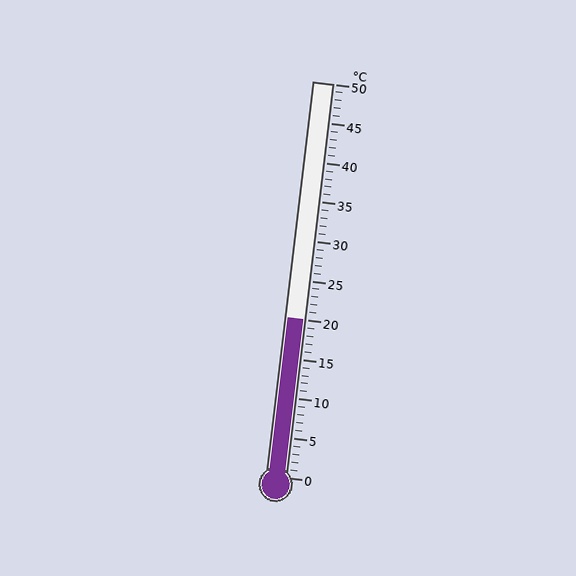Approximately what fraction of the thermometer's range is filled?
The thermometer is filled to approximately 40% of its range.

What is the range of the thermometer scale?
The thermometer scale ranges from 0°C to 50°C.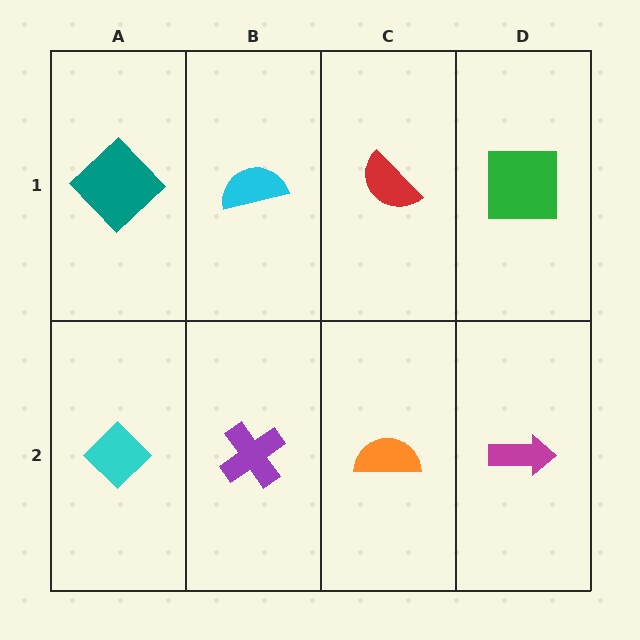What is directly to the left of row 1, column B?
A teal diamond.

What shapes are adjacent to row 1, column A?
A cyan diamond (row 2, column A), a cyan semicircle (row 1, column B).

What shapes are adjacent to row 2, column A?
A teal diamond (row 1, column A), a purple cross (row 2, column B).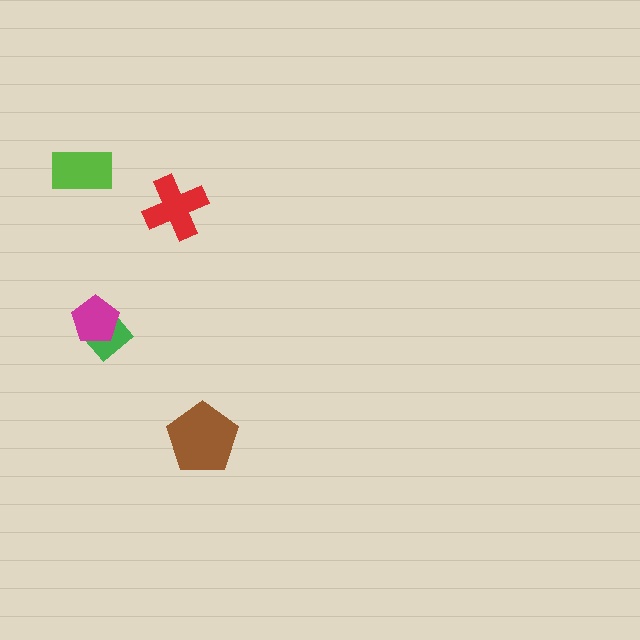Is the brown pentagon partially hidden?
No, no other shape covers it.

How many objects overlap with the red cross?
0 objects overlap with the red cross.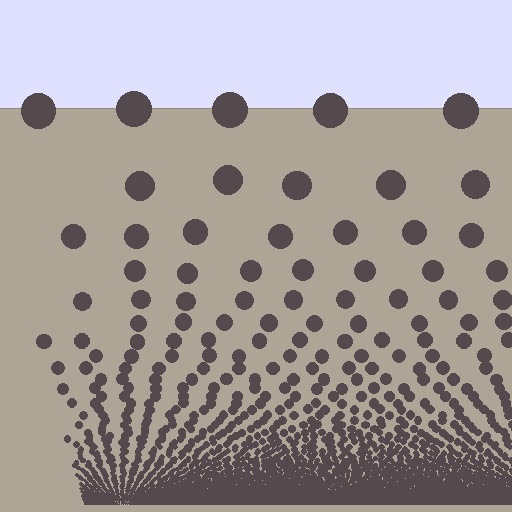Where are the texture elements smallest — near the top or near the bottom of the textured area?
Near the bottom.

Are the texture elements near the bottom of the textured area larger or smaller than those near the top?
Smaller. The gradient is inverted — elements near the bottom are smaller and denser.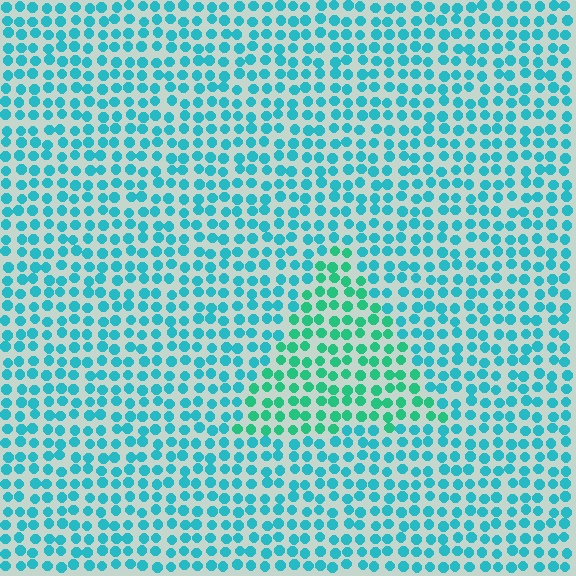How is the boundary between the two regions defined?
The boundary is defined purely by a slight shift in hue (about 30 degrees). Spacing, size, and orientation are identical on both sides.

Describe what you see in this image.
The image is filled with small cyan elements in a uniform arrangement. A triangle-shaped region is visible where the elements are tinted to a slightly different hue, forming a subtle color boundary.